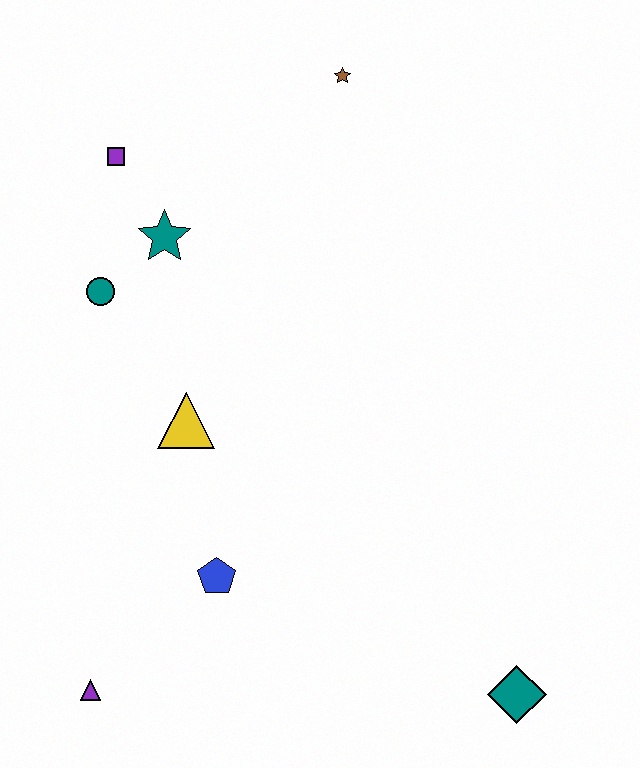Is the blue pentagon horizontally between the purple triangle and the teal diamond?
Yes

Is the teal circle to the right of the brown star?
No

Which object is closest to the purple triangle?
The blue pentagon is closest to the purple triangle.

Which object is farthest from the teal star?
The teal diamond is farthest from the teal star.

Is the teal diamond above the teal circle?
No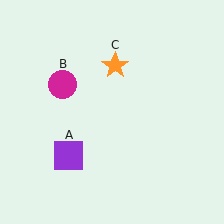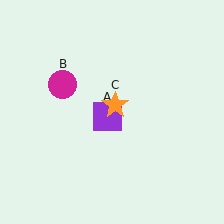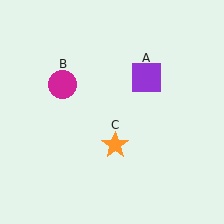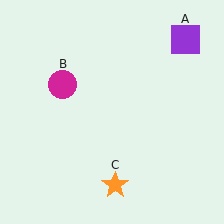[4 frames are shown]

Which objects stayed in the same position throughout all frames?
Magenta circle (object B) remained stationary.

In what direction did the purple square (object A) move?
The purple square (object A) moved up and to the right.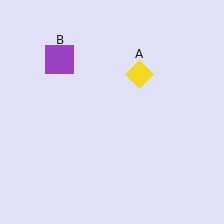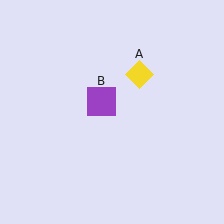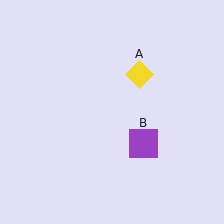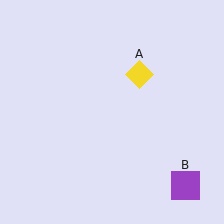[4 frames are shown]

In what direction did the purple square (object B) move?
The purple square (object B) moved down and to the right.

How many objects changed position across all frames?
1 object changed position: purple square (object B).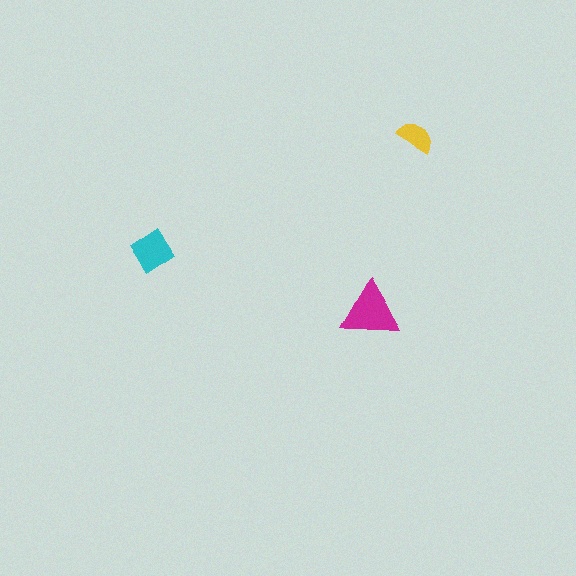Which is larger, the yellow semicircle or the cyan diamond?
The cyan diamond.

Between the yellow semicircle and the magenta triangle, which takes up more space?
The magenta triangle.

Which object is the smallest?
The yellow semicircle.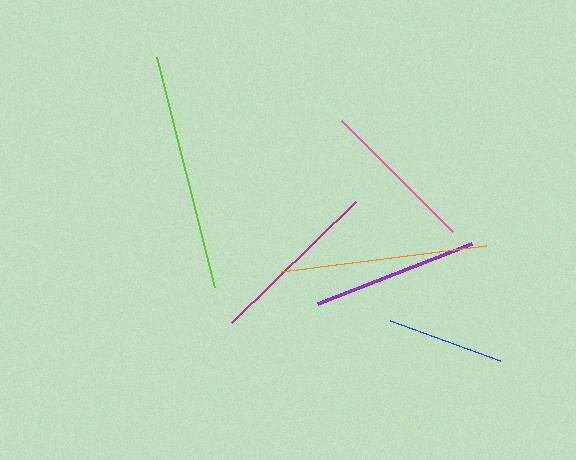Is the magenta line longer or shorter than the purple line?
The magenta line is longer than the purple line.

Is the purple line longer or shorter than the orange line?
The orange line is longer than the purple line.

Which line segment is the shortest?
The blue line is the shortest at approximately 117 pixels.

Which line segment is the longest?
The lime line is the longest at approximately 237 pixels.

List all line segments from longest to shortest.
From longest to shortest: lime, orange, magenta, purple, pink, blue.